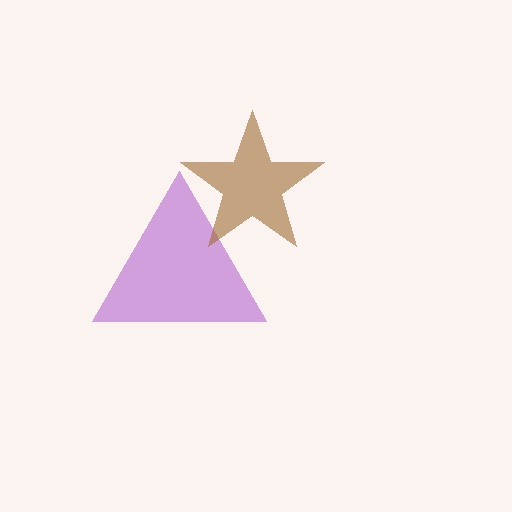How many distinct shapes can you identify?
There are 2 distinct shapes: a purple triangle, a brown star.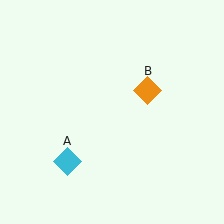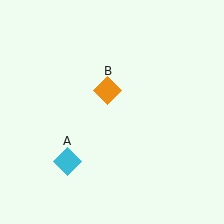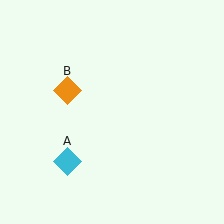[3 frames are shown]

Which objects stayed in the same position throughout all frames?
Cyan diamond (object A) remained stationary.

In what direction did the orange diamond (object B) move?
The orange diamond (object B) moved left.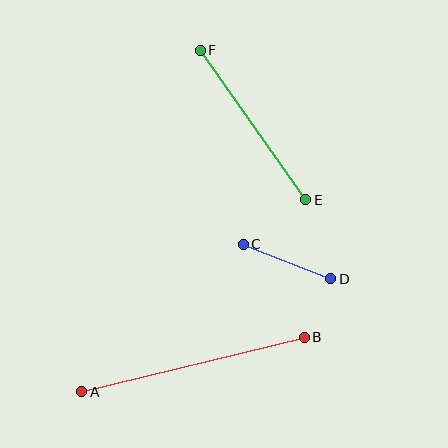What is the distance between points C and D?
The distance is approximately 94 pixels.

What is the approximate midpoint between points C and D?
The midpoint is at approximately (287, 262) pixels.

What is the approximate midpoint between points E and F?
The midpoint is at approximately (253, 125) pixels.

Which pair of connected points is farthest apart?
Points A and B are farthest apart.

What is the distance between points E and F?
The distance is approximately 183 pixels.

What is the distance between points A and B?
The distance is approximately 229 pixels.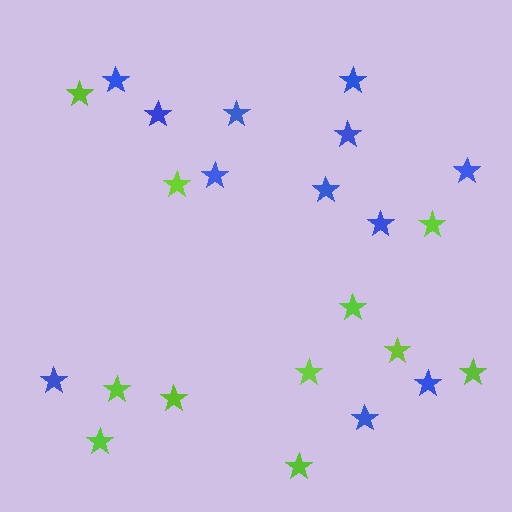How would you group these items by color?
There are 2 groups: one group of blue stars (12) and one group of lime stars (11).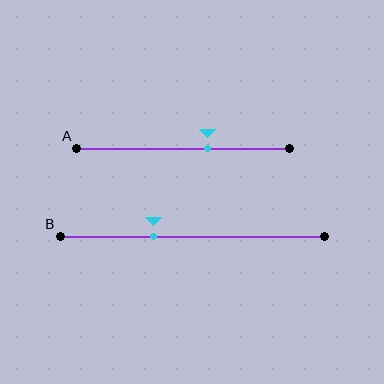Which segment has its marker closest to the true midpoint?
Segment A has its marker closest to the true midpoint.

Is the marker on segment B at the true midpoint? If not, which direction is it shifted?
No, the marker on segment B is shifted to the left by about 15% of the segment length.